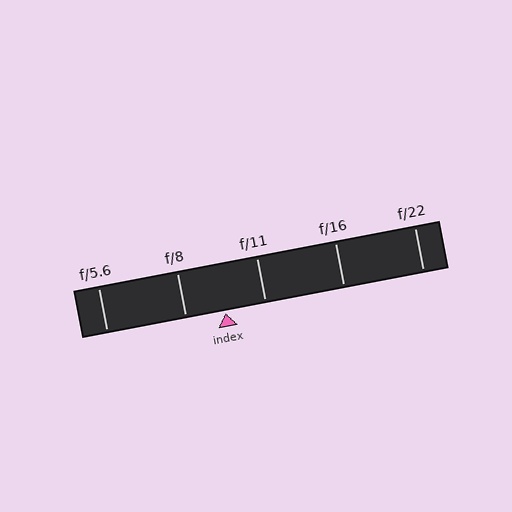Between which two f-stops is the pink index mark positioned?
The index mark is between f/8 and f/11.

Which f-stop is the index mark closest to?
The index mark is closest to f/11.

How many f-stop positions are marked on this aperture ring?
There are 5 f-stop positions marked.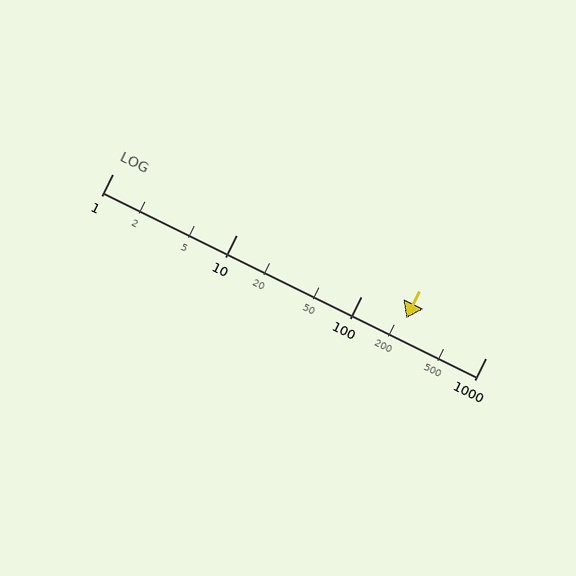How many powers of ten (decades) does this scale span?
The scale spans 3 decades, from 1 to 1000.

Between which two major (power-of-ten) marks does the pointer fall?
The pointer is between 100 and 1000.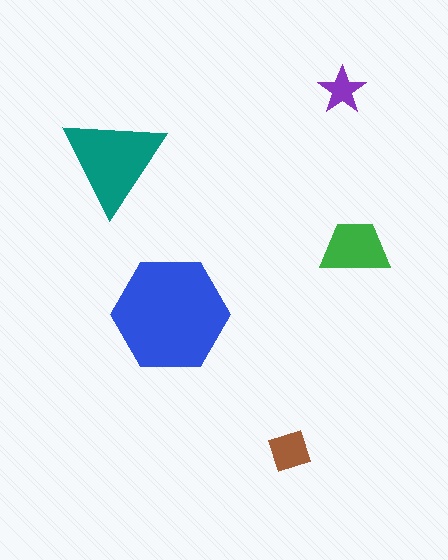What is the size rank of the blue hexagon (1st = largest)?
1st.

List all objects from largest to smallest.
The blue hexagon, the teal triangle, the green trapezoid, the brown square, the purple star.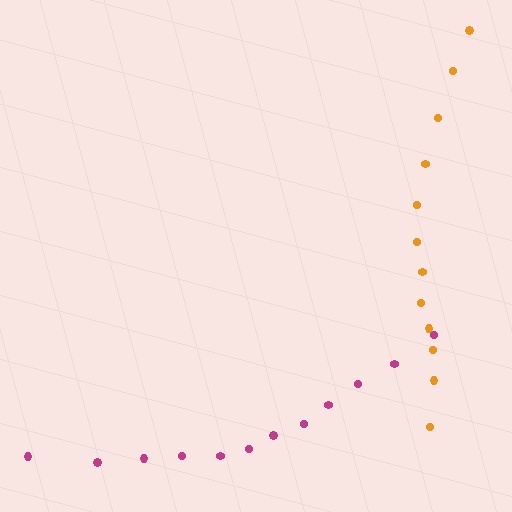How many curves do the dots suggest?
There are 2 distinct paths.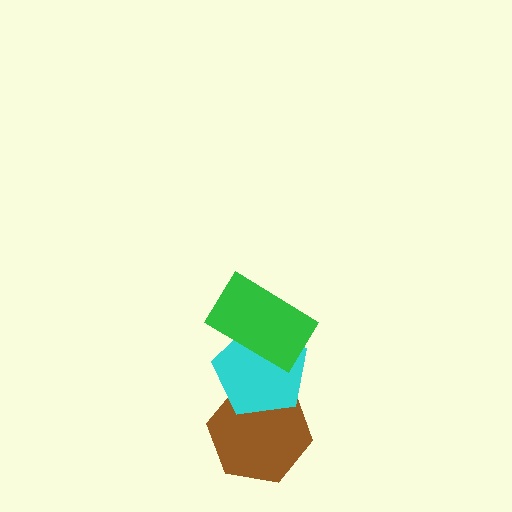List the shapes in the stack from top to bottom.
From top to bottom: the green rectangle, the cyan pentagon, the brown hexagon.